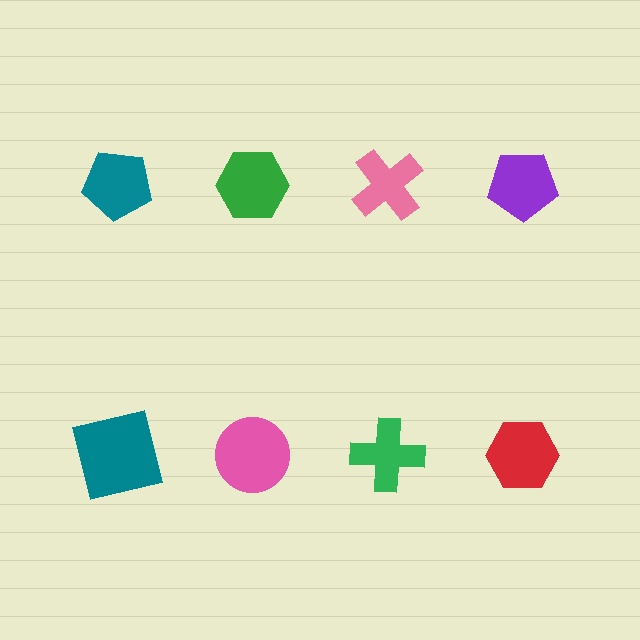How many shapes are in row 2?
4 shapes.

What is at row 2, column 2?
A pink circle.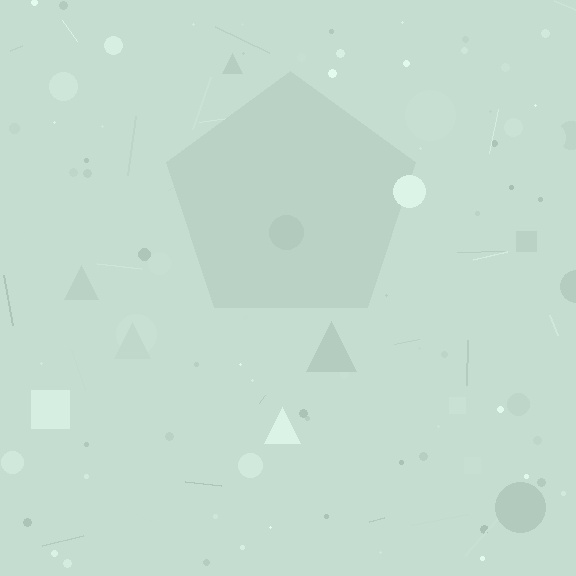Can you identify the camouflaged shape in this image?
The camouflaged shape is a pentagon.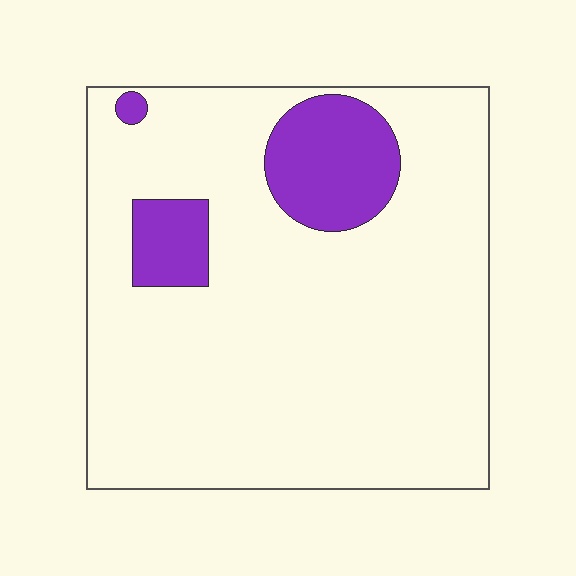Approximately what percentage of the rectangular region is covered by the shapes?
Approximately 15%.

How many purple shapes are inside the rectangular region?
3.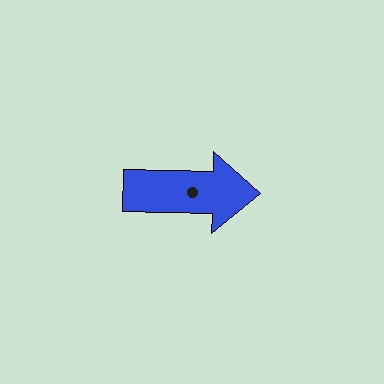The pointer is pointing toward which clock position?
Roughly 3 o'clock.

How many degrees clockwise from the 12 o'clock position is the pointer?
Approximately 91 degrees.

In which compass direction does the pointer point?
East.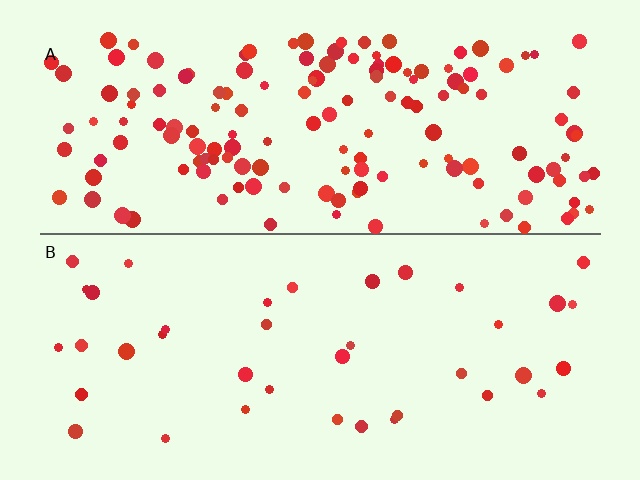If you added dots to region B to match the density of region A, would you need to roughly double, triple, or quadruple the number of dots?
Approximately quadruple.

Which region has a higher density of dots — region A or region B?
A (the top).